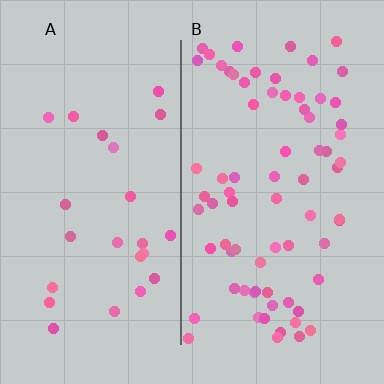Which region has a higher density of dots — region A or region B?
B (the right).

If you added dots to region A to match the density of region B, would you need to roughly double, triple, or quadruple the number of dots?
Approximately triple.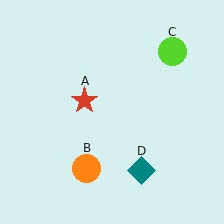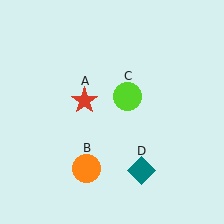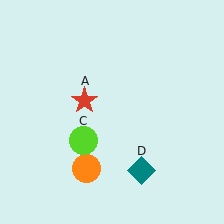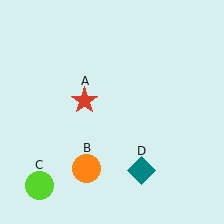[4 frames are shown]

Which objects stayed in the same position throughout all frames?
Red star (object A) and orange circle (object B) and teal diamond (object D) remained stationary.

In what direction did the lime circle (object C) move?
The lime circle (object C) moved down and to the left.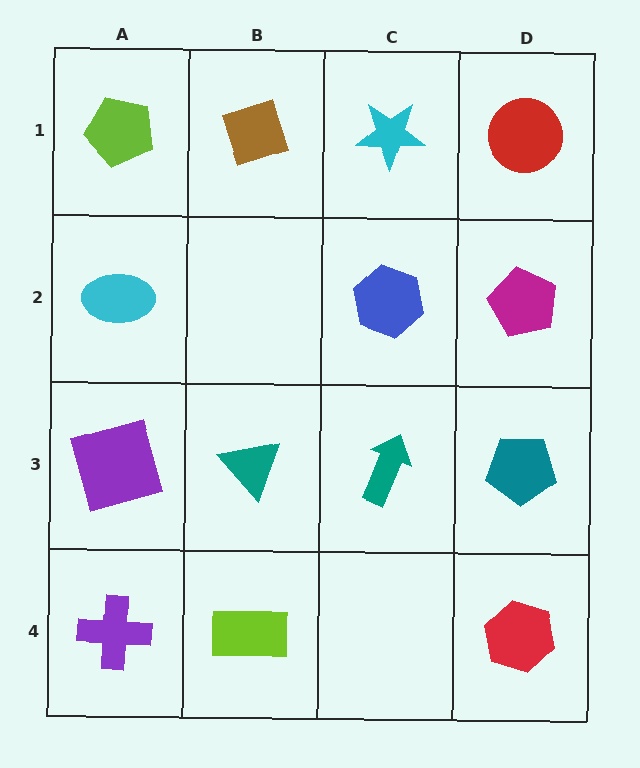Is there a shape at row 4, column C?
No, that cell is empty.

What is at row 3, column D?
A teal pentagon.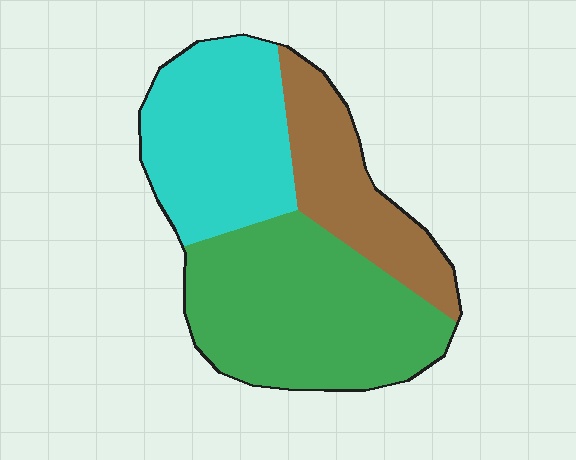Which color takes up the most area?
Green, at roughly 45%.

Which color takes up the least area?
Brown, at roughly 25%.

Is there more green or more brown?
Green.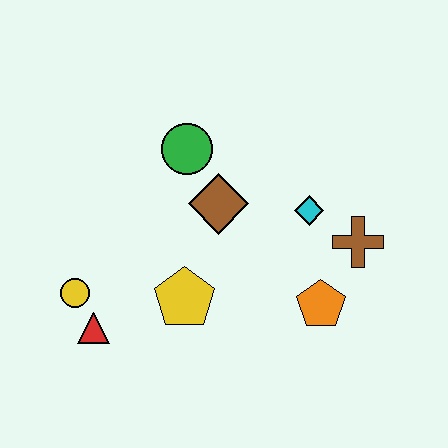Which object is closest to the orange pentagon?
The brown cross is closest to the orange pentagon.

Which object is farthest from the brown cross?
The yellow circle is farthest from the brown cross.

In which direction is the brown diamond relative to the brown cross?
The brown diamond is to the left of the brown cross.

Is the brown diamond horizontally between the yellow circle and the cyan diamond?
Yes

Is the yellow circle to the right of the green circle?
No